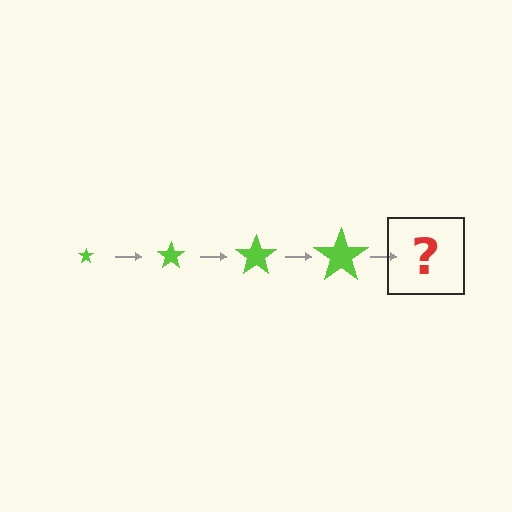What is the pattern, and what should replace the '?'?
The pattern is that the star gets progressively larger each step. The '?' should be a lime star, larger than the previous one.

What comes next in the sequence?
The next element should be a lime star, larger than the previous one.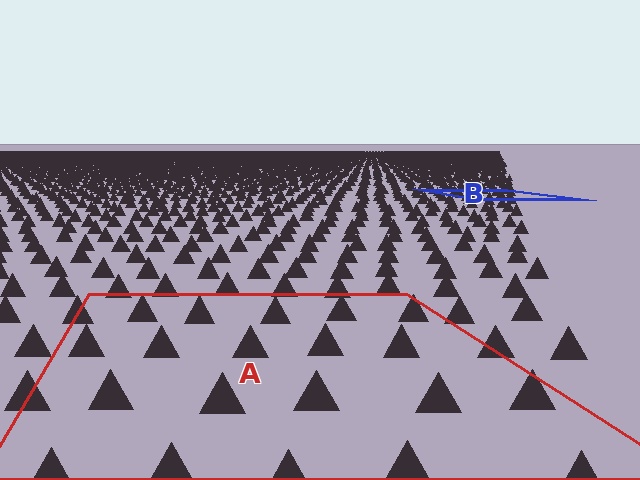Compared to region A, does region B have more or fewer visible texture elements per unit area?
Region B has more texture elements per unit area — they are packed more densely because it is farther away.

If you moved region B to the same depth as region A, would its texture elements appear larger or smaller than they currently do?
They would appear larger. At a closer depth, the same texture elements are projected at a bigger on-screen size.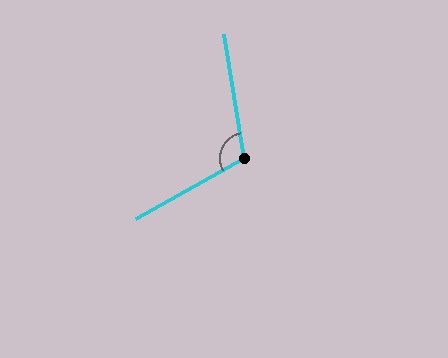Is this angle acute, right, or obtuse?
It is obtuse.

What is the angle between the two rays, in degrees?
Approximately 110 degrees.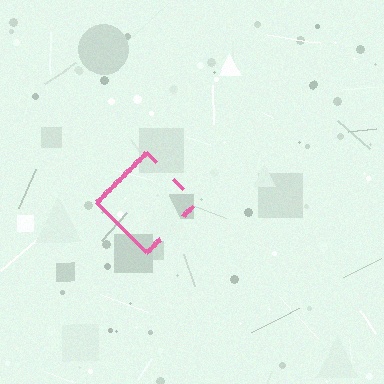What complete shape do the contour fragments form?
The contour fragments form a diamond.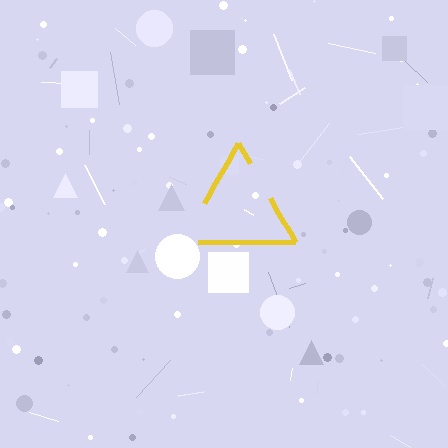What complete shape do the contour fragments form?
The contour fragments form a triangle.